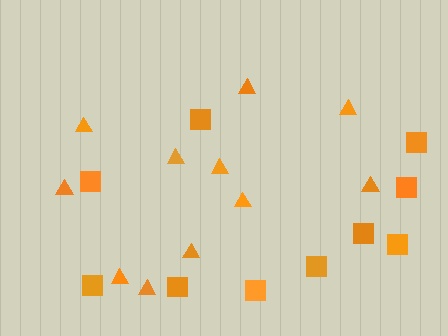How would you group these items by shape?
There are 2 groups: one group of triangles (11) and one group of squares (10).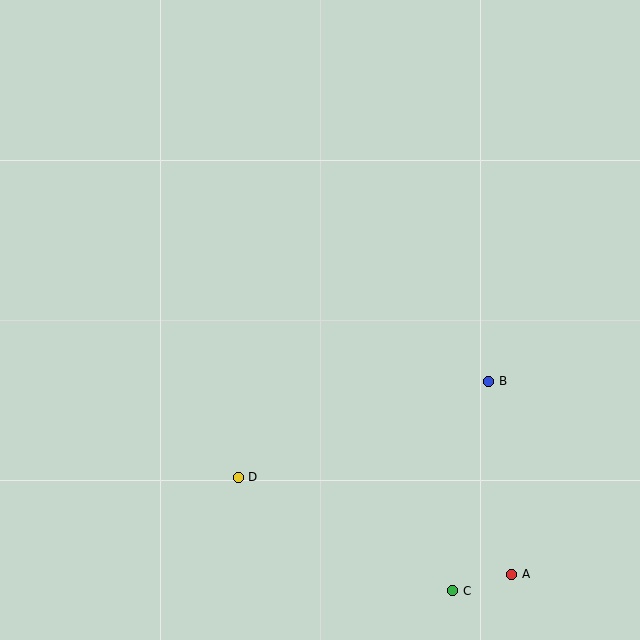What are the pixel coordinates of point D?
Point D is at (238, 477).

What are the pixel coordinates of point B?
Point B is at (489, 381).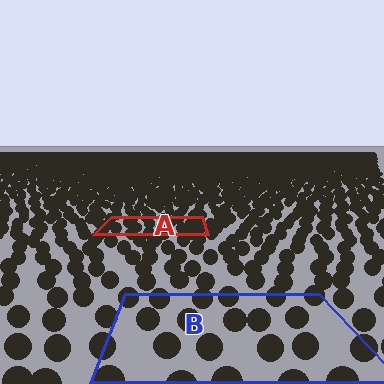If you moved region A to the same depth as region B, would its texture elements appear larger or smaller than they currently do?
They would appear larger. At a closer depth, the same texture elements are projected at a bigger on-screen size.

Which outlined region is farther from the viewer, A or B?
Region A is farther from the viewer — the texture elements inside it appear smaller and more densely packed.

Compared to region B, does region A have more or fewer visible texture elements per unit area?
Region A has more texture elements per unit area — they are packed more densely because it is farther away.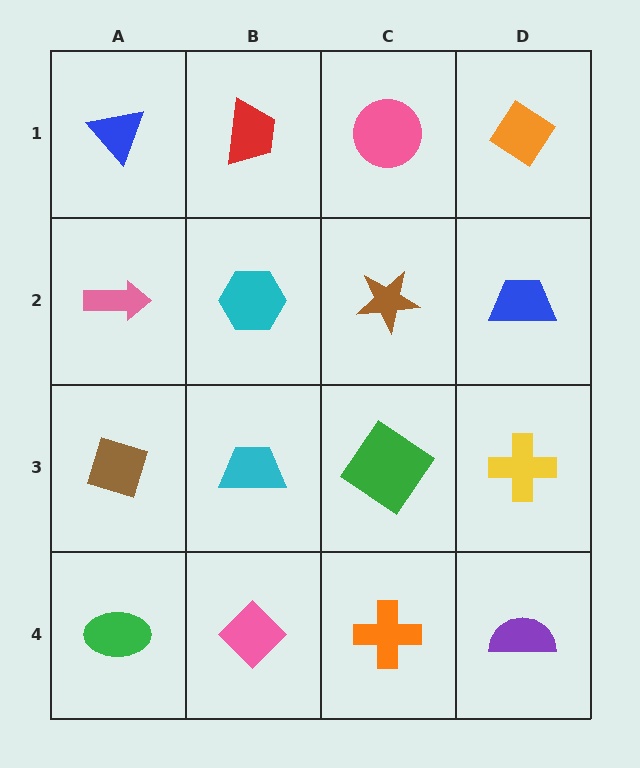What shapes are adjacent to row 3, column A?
A pink arrow (row 2, column A), a green ellipse (row 4, column A), a cyan trapezoid (row 3, column B).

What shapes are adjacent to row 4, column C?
A green diamond (row 3, column C), a pink diamond (row 4, column B), a purple semicircle (row 4, column D).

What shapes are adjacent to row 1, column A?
A pink arrow (row 2, column A), a red trapezoid (row 1, column B).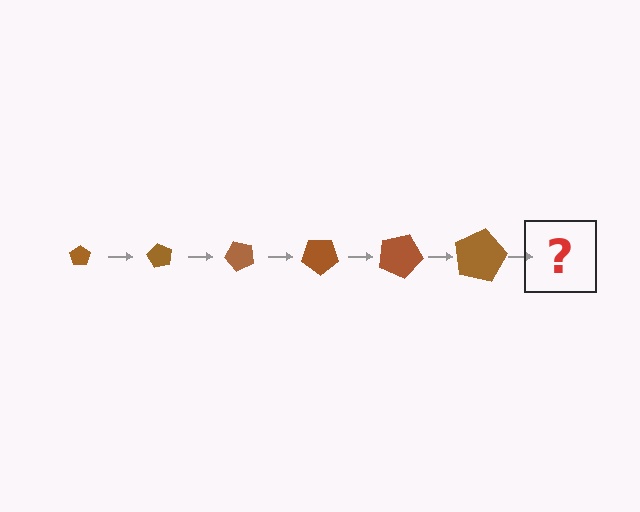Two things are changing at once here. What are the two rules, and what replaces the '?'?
The two rules are that the pentagon grows larger each step and it rotates 60 degrees each step. The '?' should be a pentagon, larger than the previous one and rotated 360 degrees from the start.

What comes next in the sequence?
The next element should be a pentagon, larger than the previous one and rotated 360 degrees from the start.